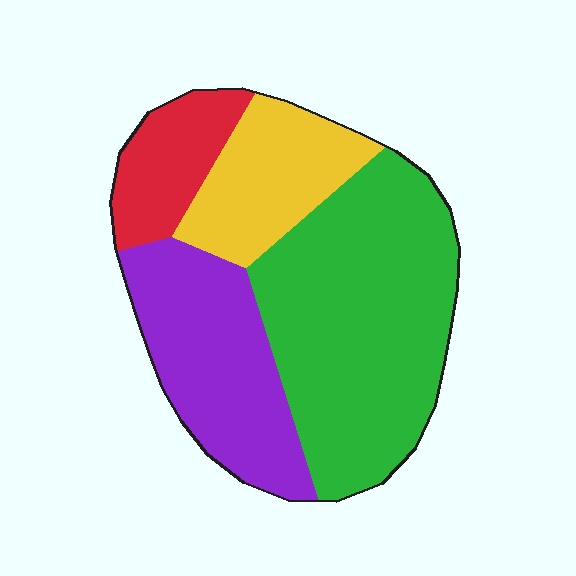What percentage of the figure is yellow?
Yellow covers 17% of the figure.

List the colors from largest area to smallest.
From largest to smallest: green, purple, yellow, red.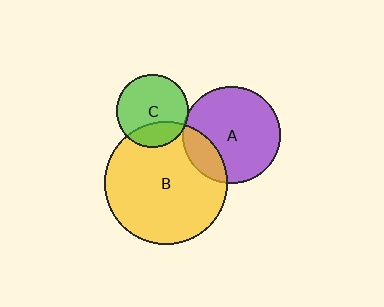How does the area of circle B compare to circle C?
Approximately 2.9 times.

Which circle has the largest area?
Circle B (yellow).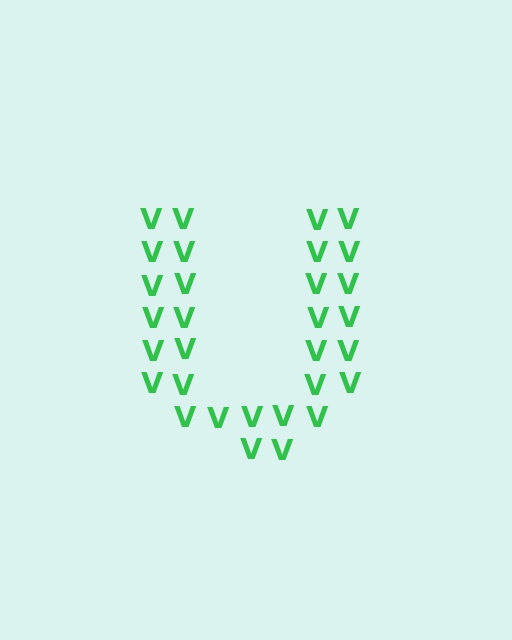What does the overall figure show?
The overall figure shows the letter U.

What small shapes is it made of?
It is made of small letter V's.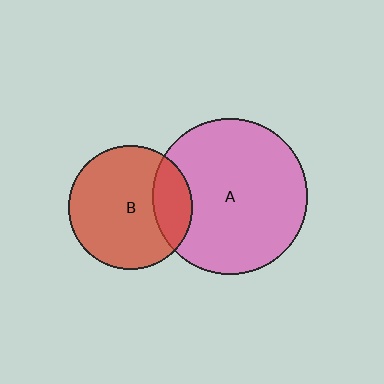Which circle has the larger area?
Circle A (pink).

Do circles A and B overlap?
Yes.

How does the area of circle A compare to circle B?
Approximately 1.6 times.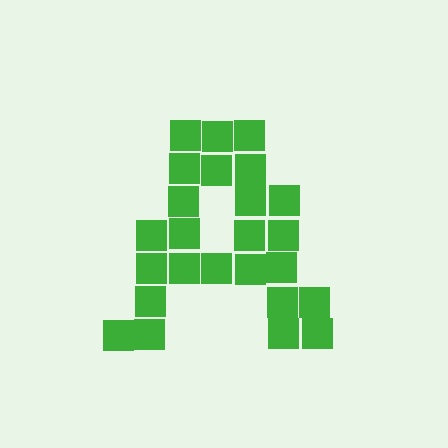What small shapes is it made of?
It is made of small squares.